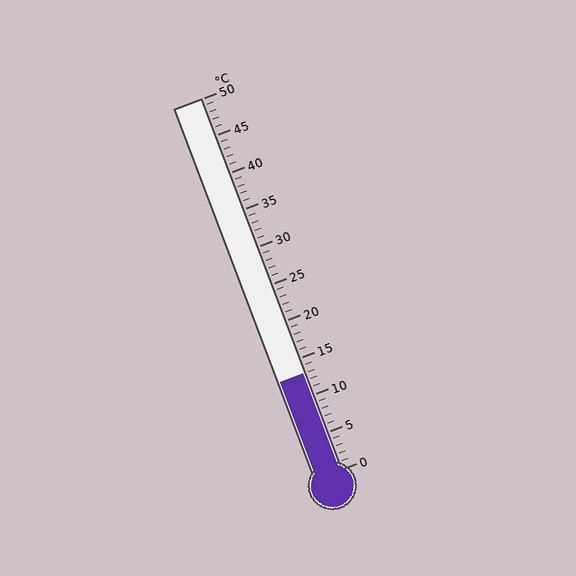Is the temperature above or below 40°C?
The temperature is below 40°C.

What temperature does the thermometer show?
The thermometer shows approximately 13°C.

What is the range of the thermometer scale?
The thermometer scale ranges from 0°C to 50°C.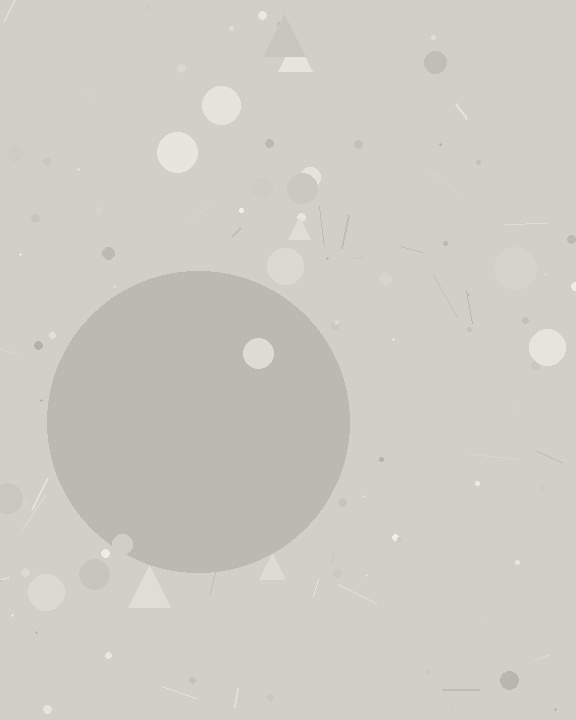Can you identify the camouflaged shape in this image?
The camouflaged shape is a circle.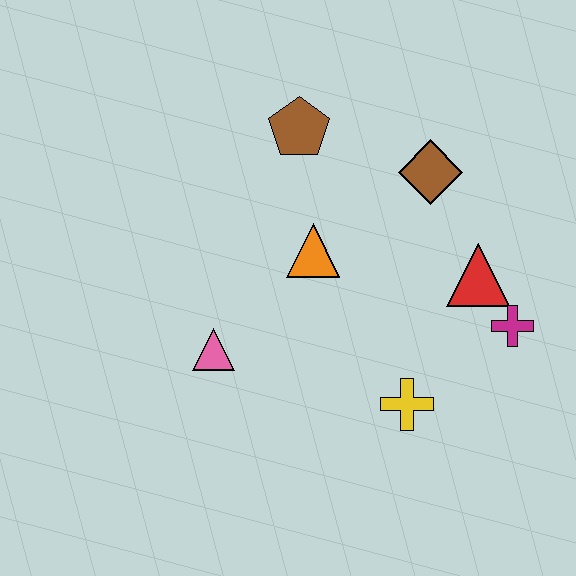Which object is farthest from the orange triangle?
The magenta cross is farthest from the orange triangle.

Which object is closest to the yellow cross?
The magenta cross is closest to the yellow cross.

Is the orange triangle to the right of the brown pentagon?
Yes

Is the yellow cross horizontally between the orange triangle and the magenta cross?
Yes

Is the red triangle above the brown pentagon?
No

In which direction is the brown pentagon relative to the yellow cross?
The brown pentagon is above the yellow cross.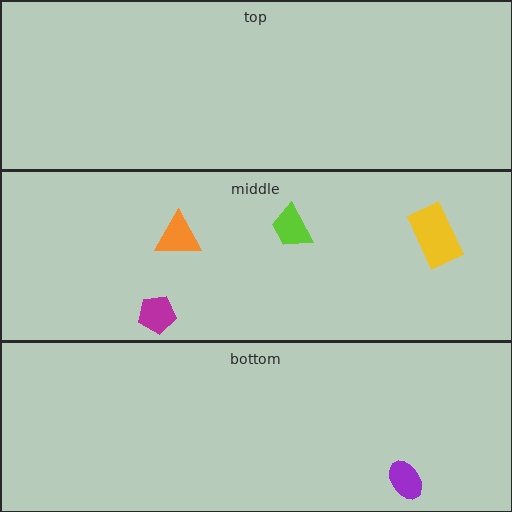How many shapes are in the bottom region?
1.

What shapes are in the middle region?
The yellow rectangle, the orange triangle, the lime trapezoid, the magenta pentagon.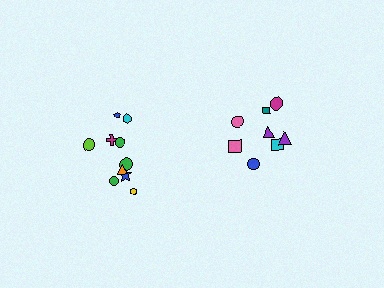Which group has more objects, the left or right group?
The left group.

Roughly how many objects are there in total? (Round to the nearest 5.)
Roughly 20 objects in total.